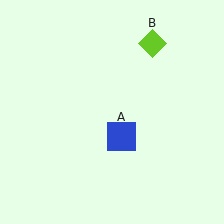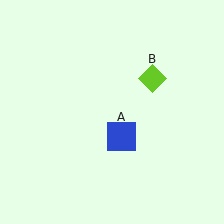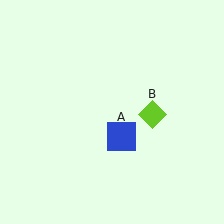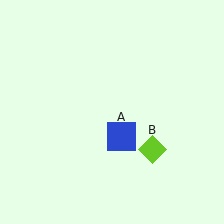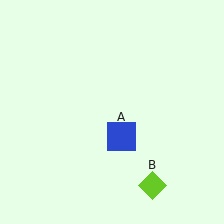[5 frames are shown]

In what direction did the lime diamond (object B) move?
The lime diamond (object B) moved down.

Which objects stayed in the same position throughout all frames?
Blue square (object A) remained stationary.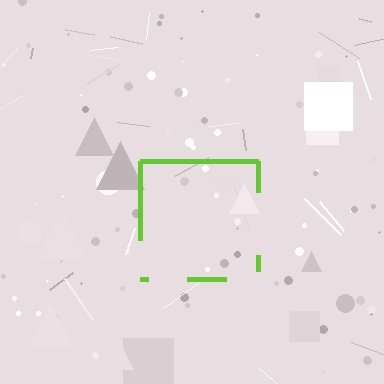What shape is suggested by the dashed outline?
The dashed outline suggests a square.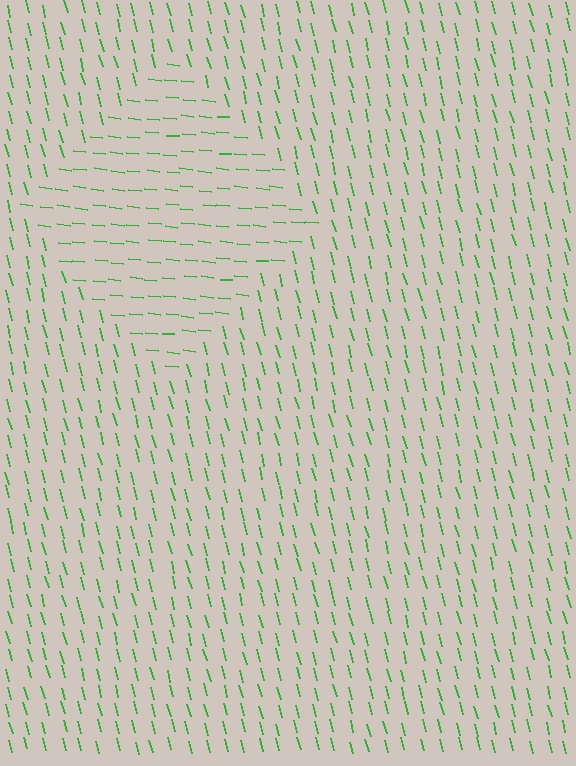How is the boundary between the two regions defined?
The boundary is defined purely by a change in line orientation (approximately 69 degrees difference). All lines are the same color and thickness.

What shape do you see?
I see a diamond.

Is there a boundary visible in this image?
Yes, there is a texture boundary formed by a change in line orientation.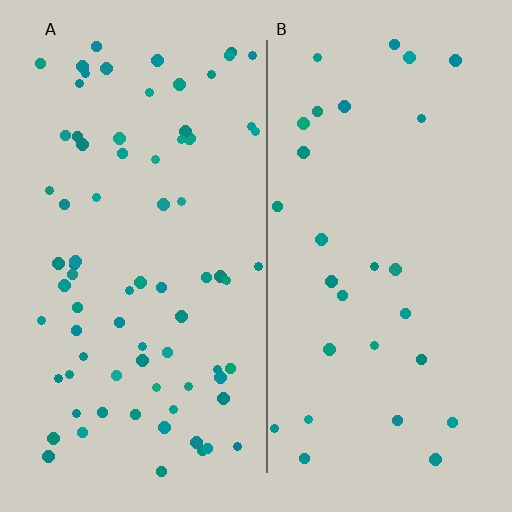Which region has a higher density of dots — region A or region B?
A (the left).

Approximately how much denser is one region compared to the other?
Approximately 2.7× — region A over region B.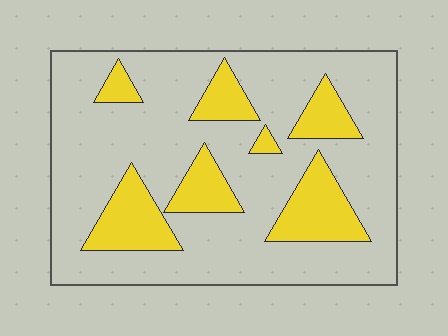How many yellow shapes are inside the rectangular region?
7.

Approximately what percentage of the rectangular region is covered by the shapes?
Approximately 25%.